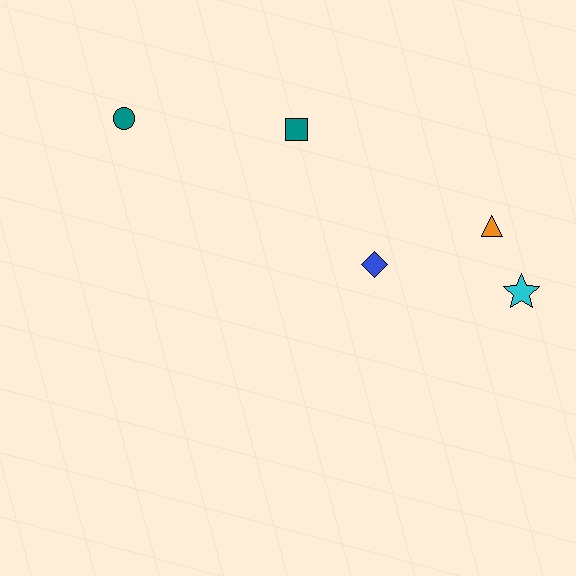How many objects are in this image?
There are 5 objects.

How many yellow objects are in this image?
There are no yellow objects.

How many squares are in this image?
There is 1 square.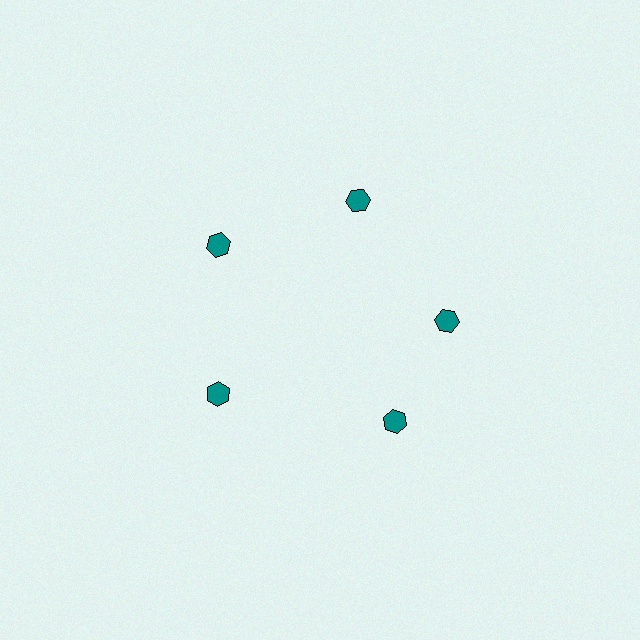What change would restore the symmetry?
The symmetry would be restored by rotating it back into even spacing with its neighbors so that all 5 hexagons sit at equal angles and equal distance from the center.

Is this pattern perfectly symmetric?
No. The 5 teal hexagons are arranged in a ring, but one element near the 5 o'clock position is rotated out of alignment along the ring, breaking the 5-fold rotational symmetry.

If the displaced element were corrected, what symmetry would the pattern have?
It would have 5-fold rotational symmetry — the pattern would map onto itself every 72 degrees.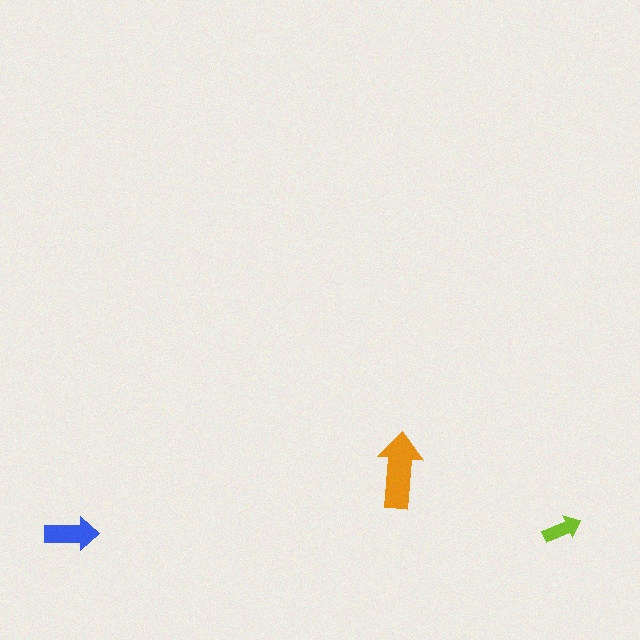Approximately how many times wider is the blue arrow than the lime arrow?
About 1.5 times wider.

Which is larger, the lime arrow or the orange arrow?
The orange one.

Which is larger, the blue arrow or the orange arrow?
The orange one.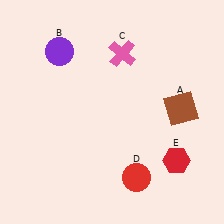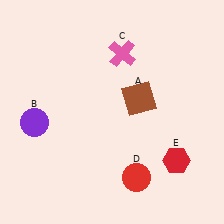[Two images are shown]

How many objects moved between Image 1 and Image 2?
2 objects moved between the two images.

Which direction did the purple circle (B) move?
The purple circle (B) moved down.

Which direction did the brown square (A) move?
The brown square (A) moved left.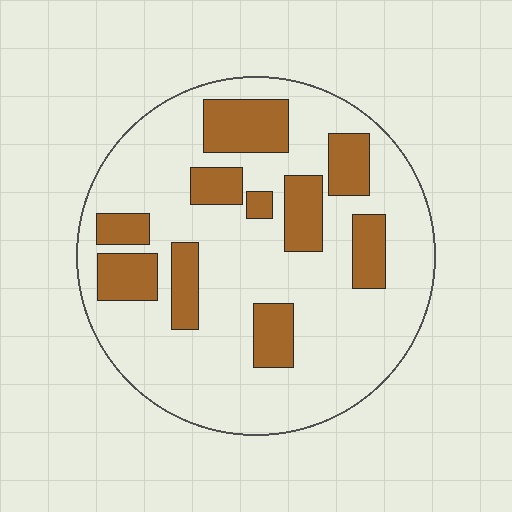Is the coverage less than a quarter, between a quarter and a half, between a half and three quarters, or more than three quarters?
Less than a quarter.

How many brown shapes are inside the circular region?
10.